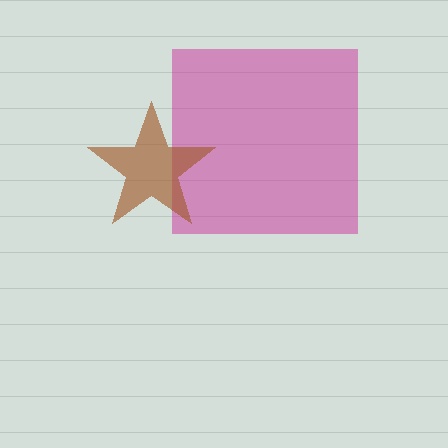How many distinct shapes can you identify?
There are 2 distinct shapes: a magenta square, a brown star.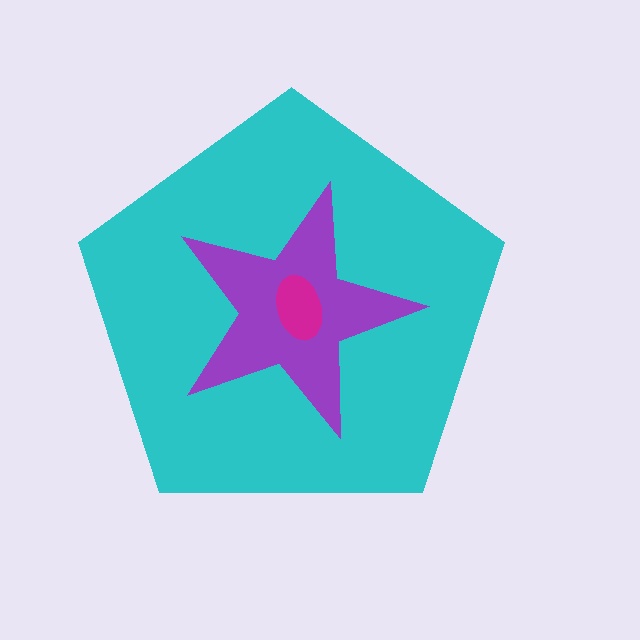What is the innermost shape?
The magenta ellipse.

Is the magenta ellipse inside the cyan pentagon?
Yes.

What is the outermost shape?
The cyan pentagon.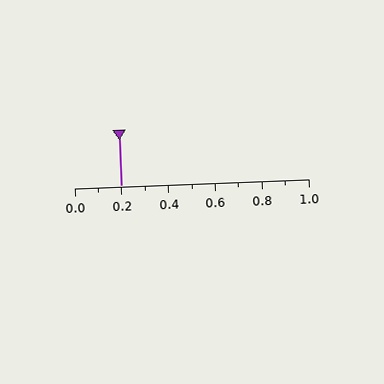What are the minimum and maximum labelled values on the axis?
The axis runs from 0.0 to 1.0.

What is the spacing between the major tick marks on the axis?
The major ticks are spaced 0.2 apart.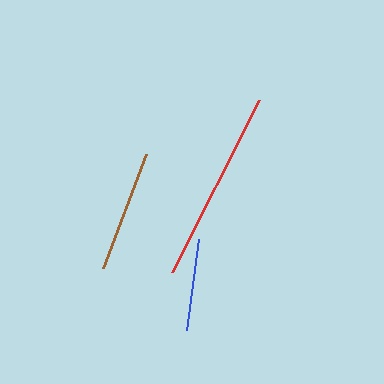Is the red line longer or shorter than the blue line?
The red line is longer than the blue line.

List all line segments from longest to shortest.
From longest to shortest: red, brown, blue.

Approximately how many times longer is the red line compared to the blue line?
The red line is approximately 2.1 times the length of the blue line.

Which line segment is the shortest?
The blue line is the shortest at approximately 92 pixels.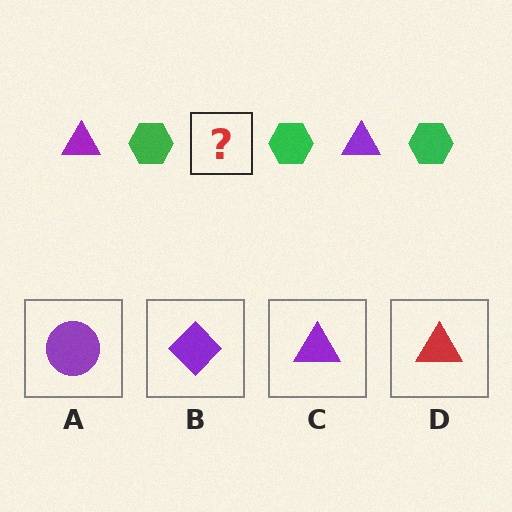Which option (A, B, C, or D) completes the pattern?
C.